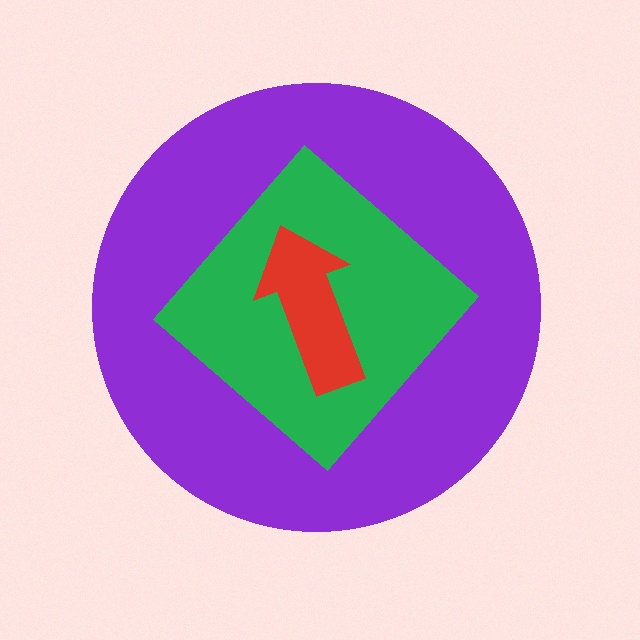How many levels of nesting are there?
3.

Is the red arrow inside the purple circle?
Yes.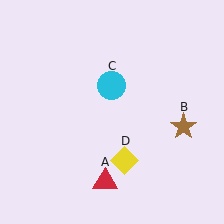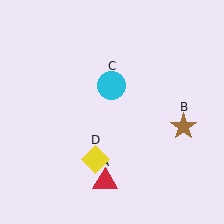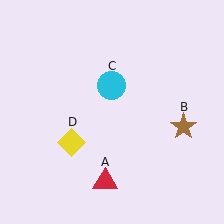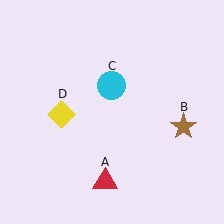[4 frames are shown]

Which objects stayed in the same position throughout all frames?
Red triangle (object A) and brown star (object B) and cyan circle (object C) remained stationary.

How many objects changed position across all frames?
1 object changed position: yellow diamond (object D).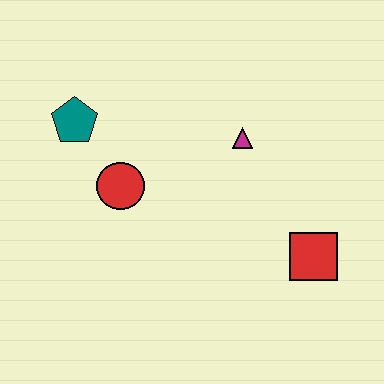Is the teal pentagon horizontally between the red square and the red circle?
No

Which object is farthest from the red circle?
The red square is farthest from the red circle.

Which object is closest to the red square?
The magenta triangle is closest to the red square.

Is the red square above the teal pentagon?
No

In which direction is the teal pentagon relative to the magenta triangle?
The teal pentagon is to the left of the magenta triangle.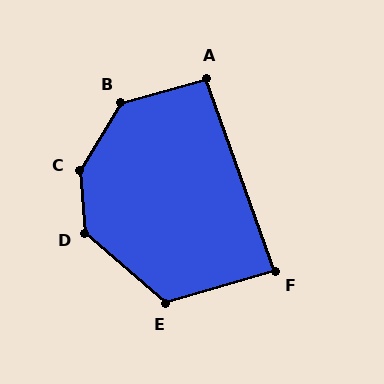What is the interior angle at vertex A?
Approximately 94 degrees (approximately right).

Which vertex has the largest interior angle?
C, at approximately 144 degrees.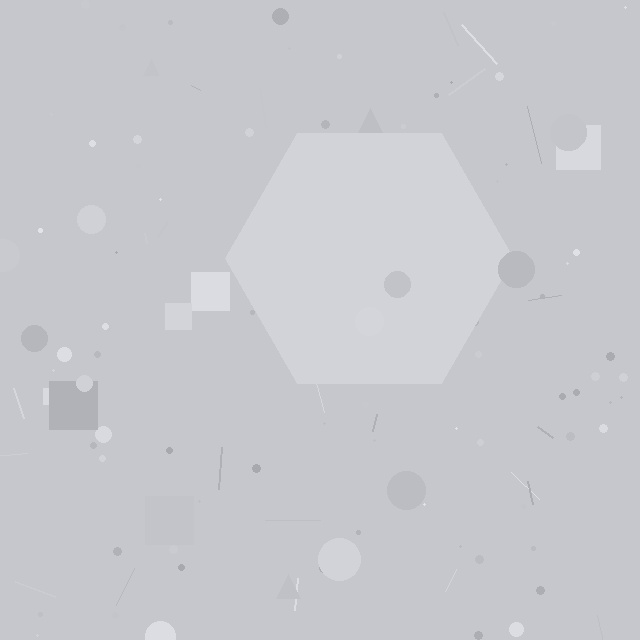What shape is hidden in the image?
A hexagon is hidden in the image.